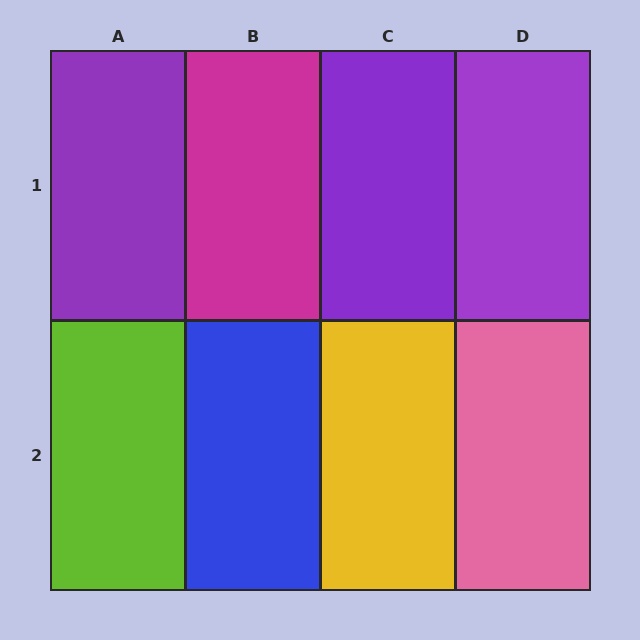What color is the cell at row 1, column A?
Purple.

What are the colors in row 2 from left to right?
Lime, blue, yellow, pink.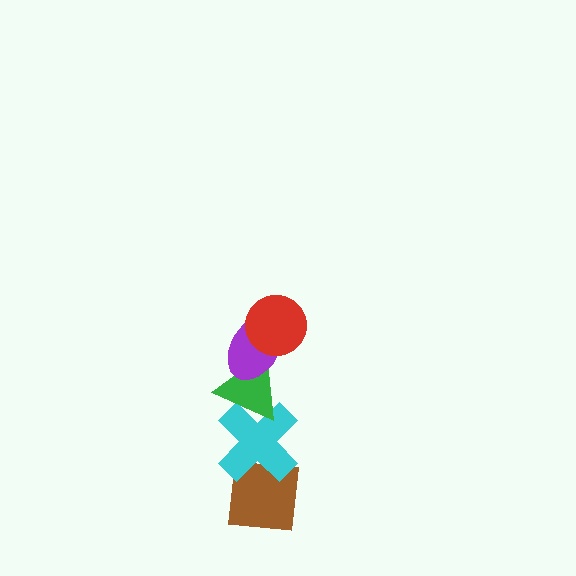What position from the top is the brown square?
The brown square is 5th from the top.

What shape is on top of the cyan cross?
The green triangle is on top of the cyan cross.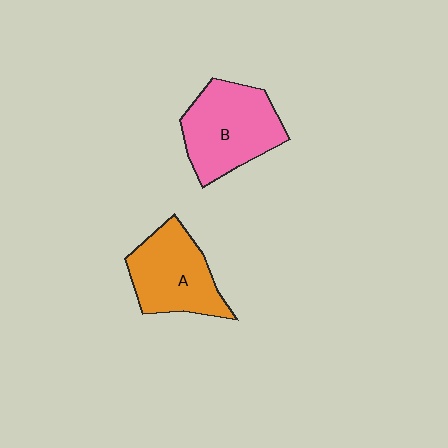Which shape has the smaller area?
Shape A (orange).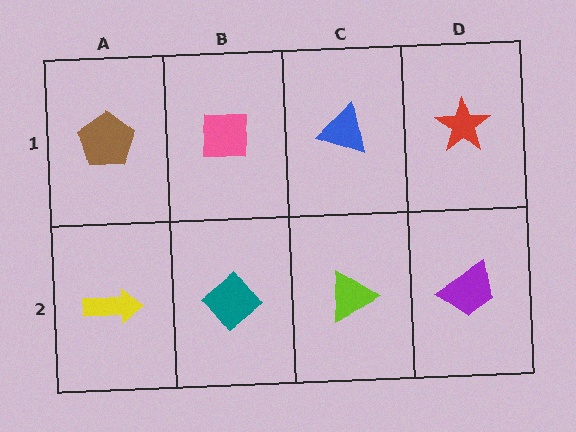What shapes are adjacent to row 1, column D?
A purple trapezoid (row 2, column D), a blue triangle (row 1, column C).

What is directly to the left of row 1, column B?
A brown pentagon.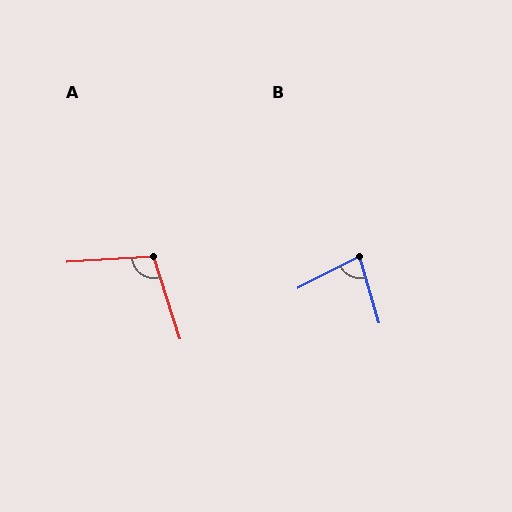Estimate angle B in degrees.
Approximately 80 degrees.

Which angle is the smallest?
B, at approximately 80 degrees.